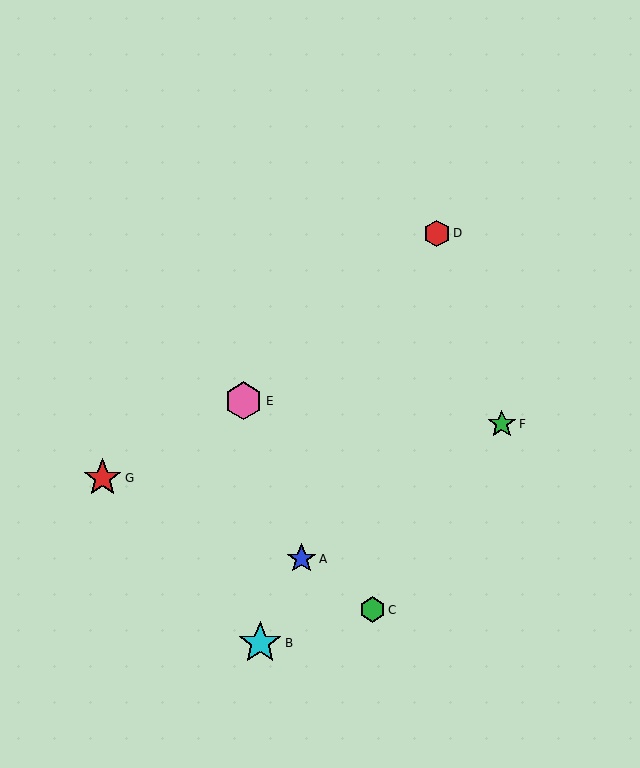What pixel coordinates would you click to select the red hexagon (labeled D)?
Click at (437, 233) to select the red hexagon D.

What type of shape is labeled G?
Shape G is a red star.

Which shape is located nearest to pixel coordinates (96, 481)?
The red star (labeled G) at (103, 478) is nearest to that location.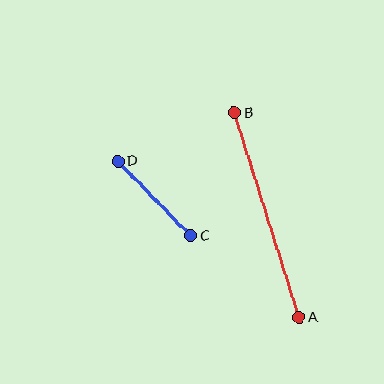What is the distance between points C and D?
The distance is approximately 104 pixels.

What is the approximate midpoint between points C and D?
The midpoint is at approximately (154, 199) pixels.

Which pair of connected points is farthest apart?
Points A and B are farthest apart.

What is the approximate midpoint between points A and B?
The midpoint is at approximately (267, 215) pixels.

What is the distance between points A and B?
The distance is approximately 214 pixels.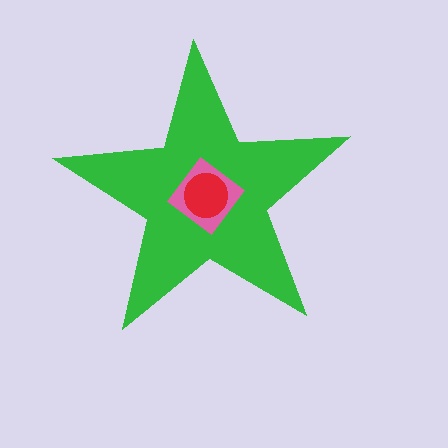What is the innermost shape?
The red circle.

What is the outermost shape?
The green star.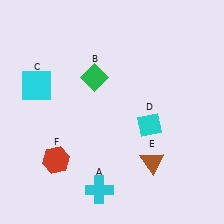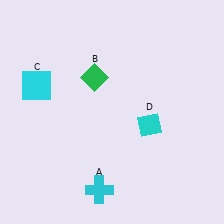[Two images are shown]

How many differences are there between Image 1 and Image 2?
There are 2 differences between the two images.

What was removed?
The red hexagon (F), the brown triangle (E) were removed in Image 2.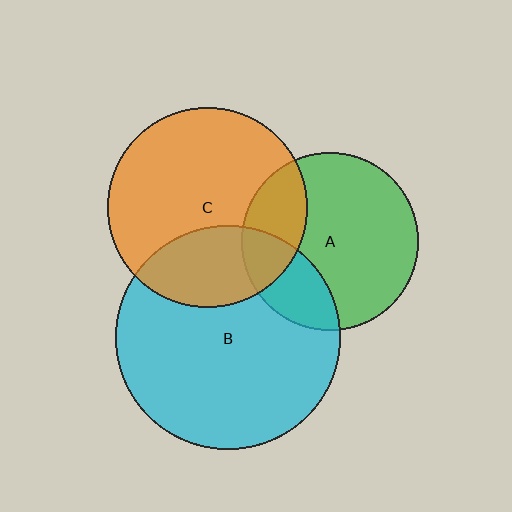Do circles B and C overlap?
Yes.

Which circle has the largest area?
Circle B (cyan).